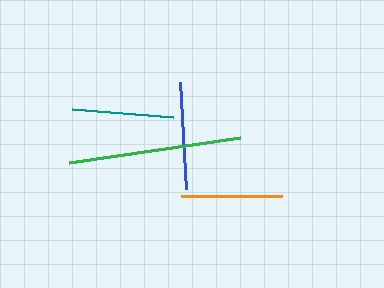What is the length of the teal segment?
The teal segment is approximately 102 pixels long.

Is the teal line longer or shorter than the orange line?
The teal line is longer than the orange line.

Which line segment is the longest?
The green line is the longest at approximately 173 pixels.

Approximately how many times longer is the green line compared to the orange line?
The green line is approximately 1.7 times the length of the orange line.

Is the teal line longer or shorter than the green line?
The green line is longer than the teal line.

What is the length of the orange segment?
The orange segment is approximately 101 pixels long.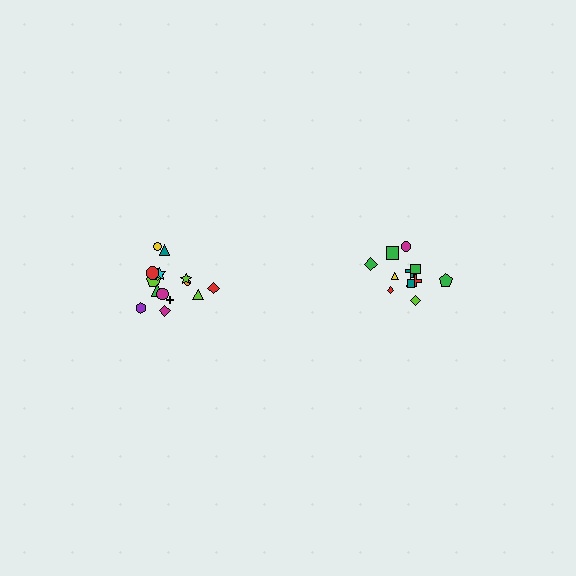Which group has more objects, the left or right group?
The left group.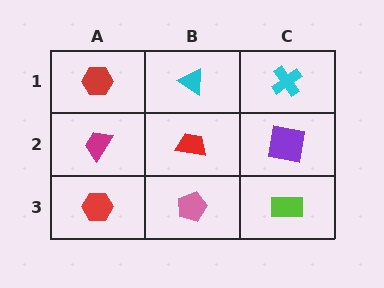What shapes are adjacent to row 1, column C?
A purple square (row 2, column C), a cyan triangle (row 1, column B).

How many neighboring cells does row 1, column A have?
2.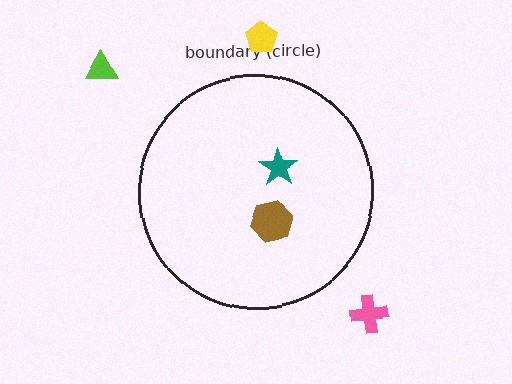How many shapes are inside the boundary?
2 inside, 3 outside.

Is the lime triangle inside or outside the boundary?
Outside.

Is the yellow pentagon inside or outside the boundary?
Outside.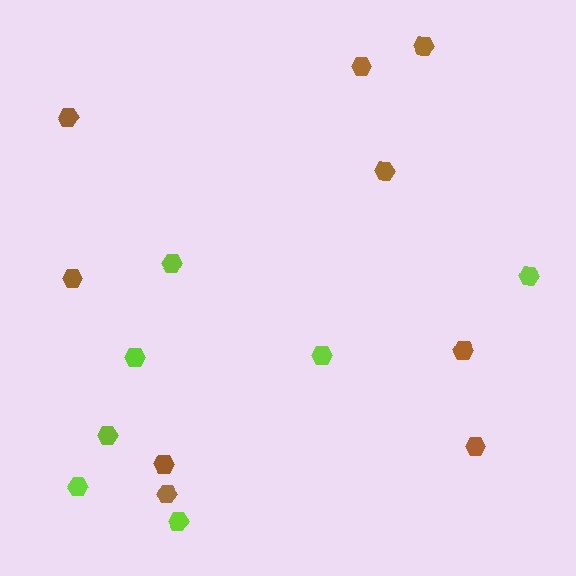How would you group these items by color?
There are 2 groups: one group of lime hexagons (7) and one group of brown hexagons (9).